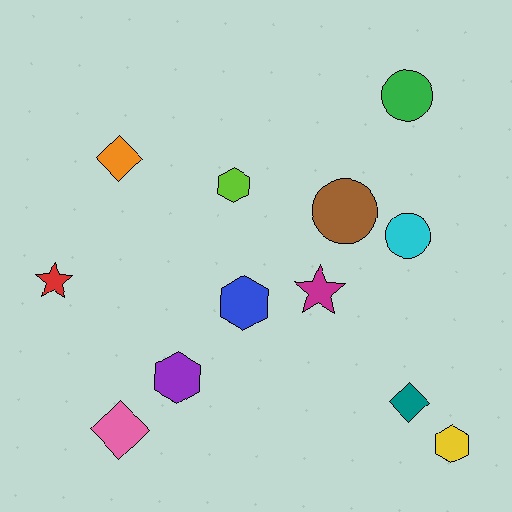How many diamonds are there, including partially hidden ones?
There are 3 diamonds.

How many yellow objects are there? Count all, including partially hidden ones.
There is 1 yellow object.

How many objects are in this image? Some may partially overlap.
There are 12 objects.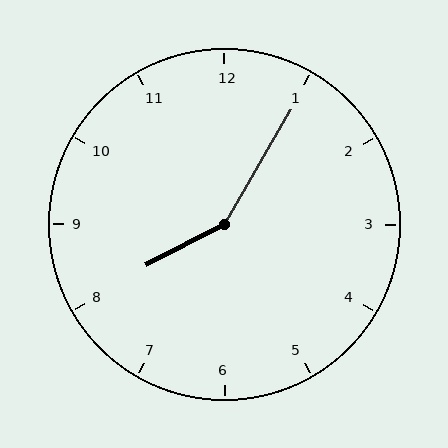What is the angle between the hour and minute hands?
Approximately 148 degrees.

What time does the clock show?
8:05.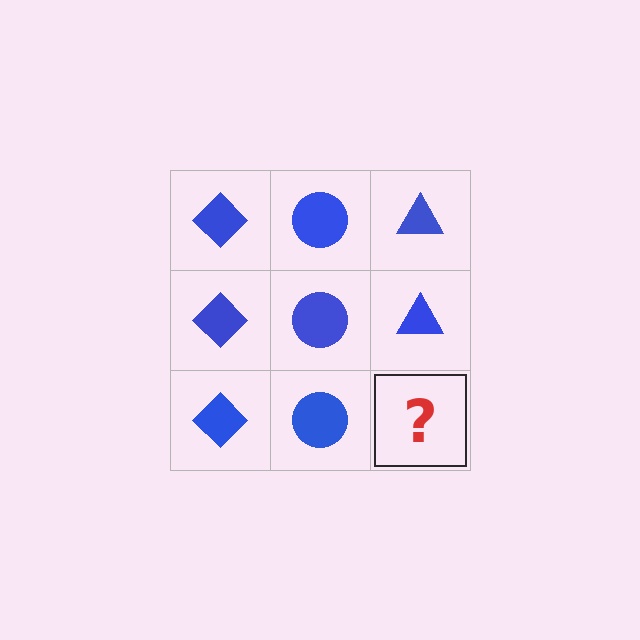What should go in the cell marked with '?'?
The missing cell should contain a blue triangle.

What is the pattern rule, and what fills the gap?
The rule is that each column has a consistent shape. The gap should be filled with a blue triangle.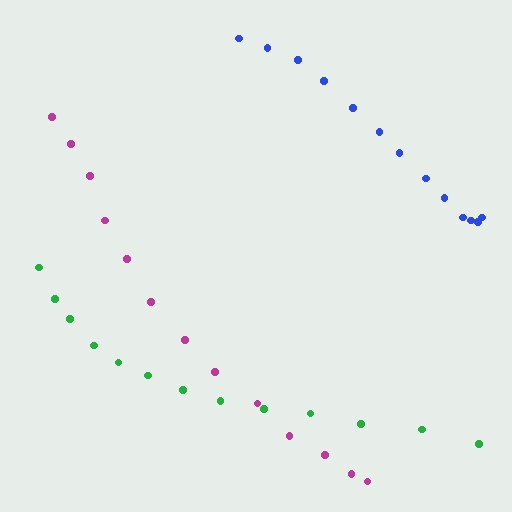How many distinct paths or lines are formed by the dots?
There are 3 distinct paths.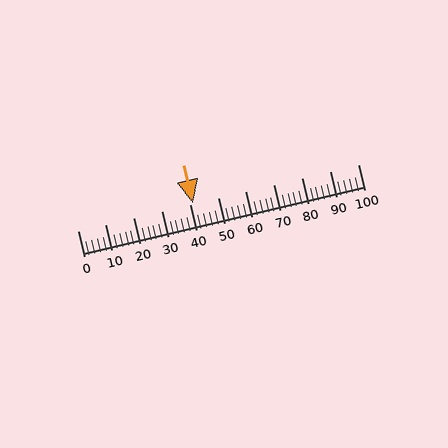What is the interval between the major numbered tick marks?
The major tick marks are spaced 10 units apart.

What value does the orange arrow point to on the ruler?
The orange arrow points to approximately 41.